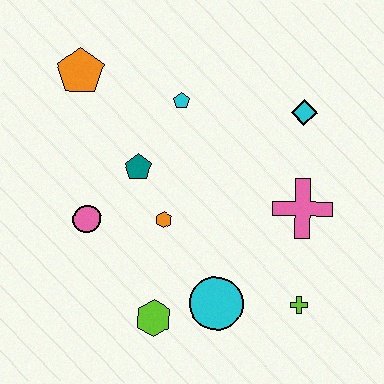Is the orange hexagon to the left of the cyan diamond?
Yes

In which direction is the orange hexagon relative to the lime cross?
The orange hexagon is to the left of the lime cross.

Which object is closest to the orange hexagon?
The teal pentagon is closest to the orange hexagon.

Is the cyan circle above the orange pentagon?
No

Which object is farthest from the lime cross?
The orange pentagon is farthest from the lime cross.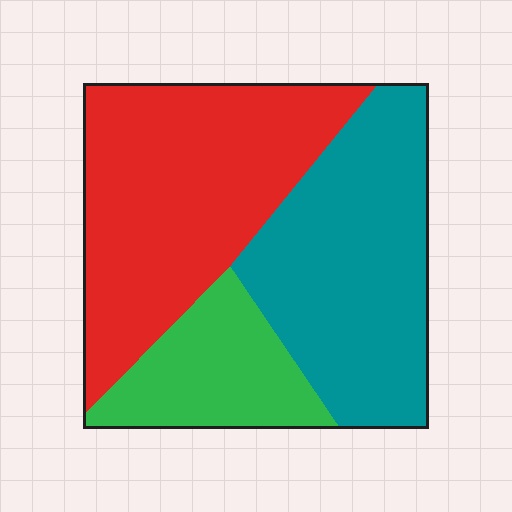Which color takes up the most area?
Red, at roughly 45%.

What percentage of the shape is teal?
Teal takes up about three eighths (3/8) of the shape.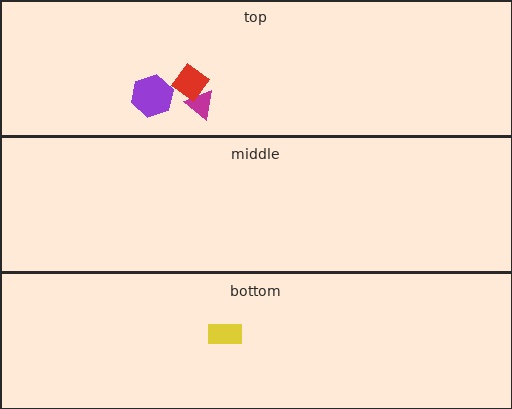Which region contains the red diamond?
The top region.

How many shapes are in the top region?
3.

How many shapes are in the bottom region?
1.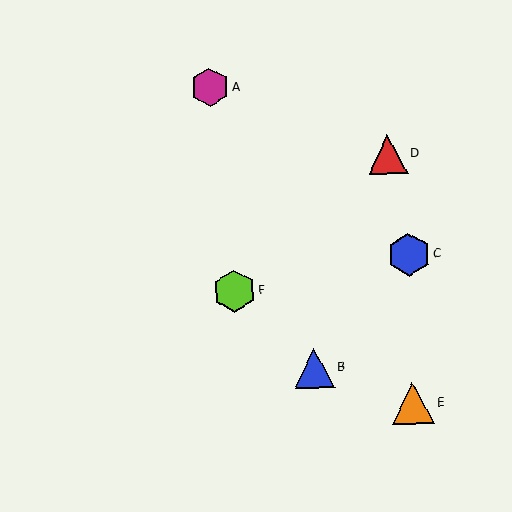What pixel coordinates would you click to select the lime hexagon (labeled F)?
Click at (234, 291) to select the lime hexagon F.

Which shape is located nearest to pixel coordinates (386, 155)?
The red triangle (labeled D) at (388, 154) is nearest to that location.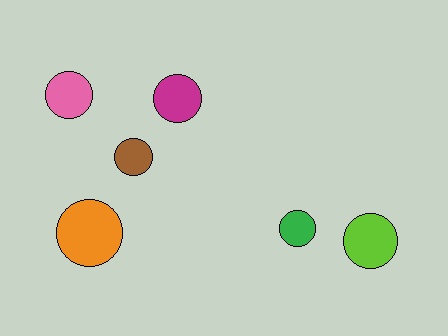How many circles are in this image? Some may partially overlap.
There are 6 circles.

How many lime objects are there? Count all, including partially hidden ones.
There is 1 lime object.